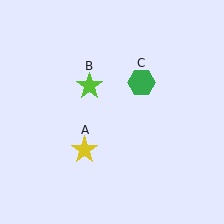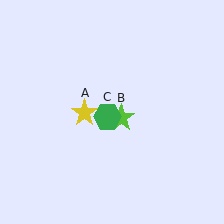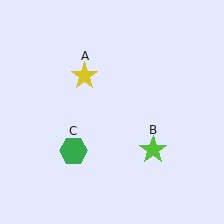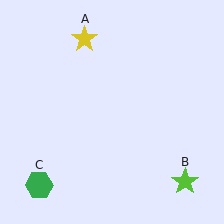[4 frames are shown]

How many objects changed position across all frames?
3 objects changed position: yellow star (object A), lime star (object B), green hexagon (object C).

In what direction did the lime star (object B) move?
The lime star (object B) moved down and to the right.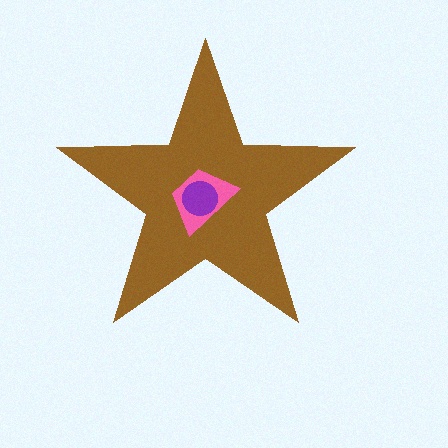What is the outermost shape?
The brown star.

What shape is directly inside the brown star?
The pink trapezoid.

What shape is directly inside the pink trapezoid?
The purple circle.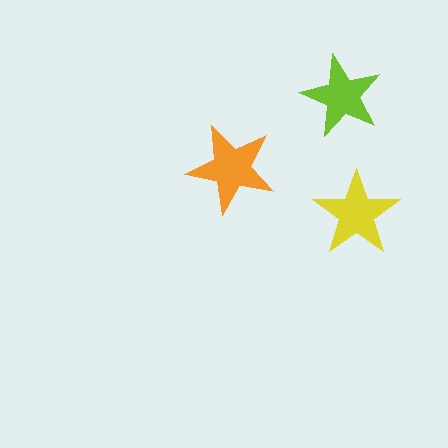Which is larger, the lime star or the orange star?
The orange one.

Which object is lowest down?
The yellow star is bottommost.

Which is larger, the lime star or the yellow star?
The yellow one.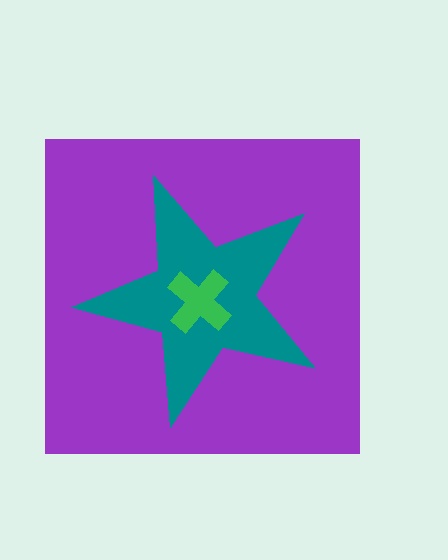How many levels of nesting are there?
3.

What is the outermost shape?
The purple square.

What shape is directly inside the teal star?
The green cross.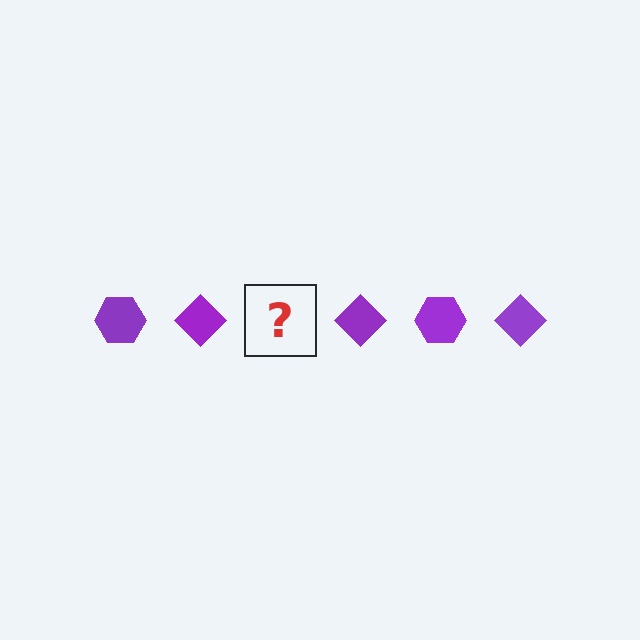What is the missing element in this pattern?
The missing element is a purple hexagon.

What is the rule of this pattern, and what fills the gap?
The rule is that the pattern cycles through hexagon, diamond shapes in purple. The gap should be filled with a purple hexagon.